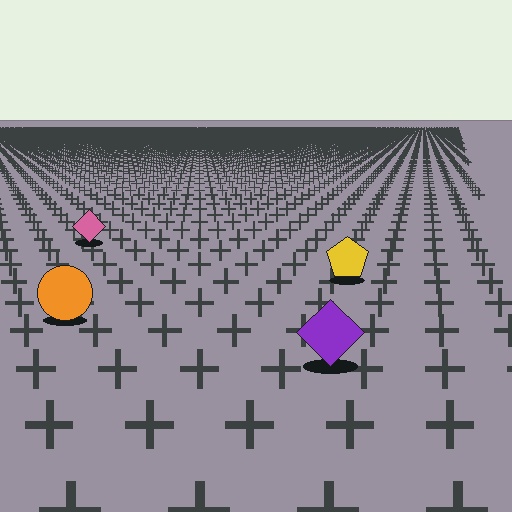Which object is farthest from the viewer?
The pink diamond is farthest from the viewer. It appears smaller and the ground texture around it is denser.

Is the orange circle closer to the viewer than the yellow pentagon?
Yes. The orange circle is closer — you can tell from the texture gradient: the ground texture is coarser near it.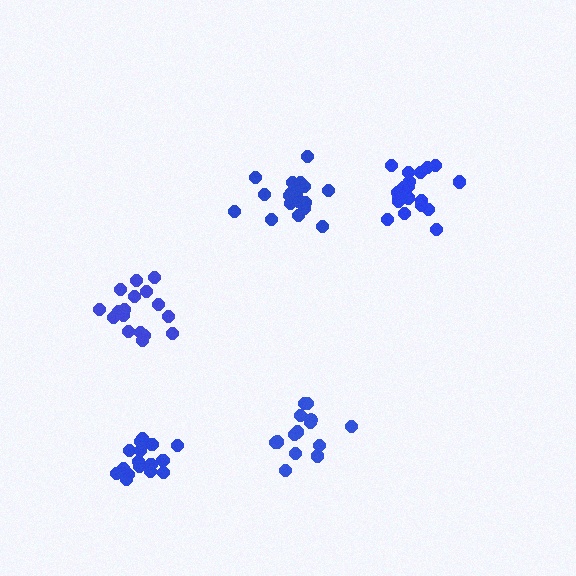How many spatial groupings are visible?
There are 5 spatial groupings.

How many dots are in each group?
Group 1: 14 dots, Group 2: 19 dots, Group 3: 20 dots, Group 4: 17 dots, Group 5: 17 dots (87 total).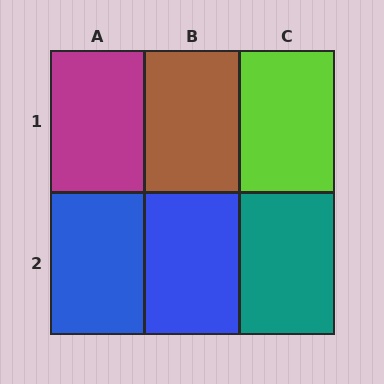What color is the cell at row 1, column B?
Brown.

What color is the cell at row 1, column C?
Lime.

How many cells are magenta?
1 cell is magenta.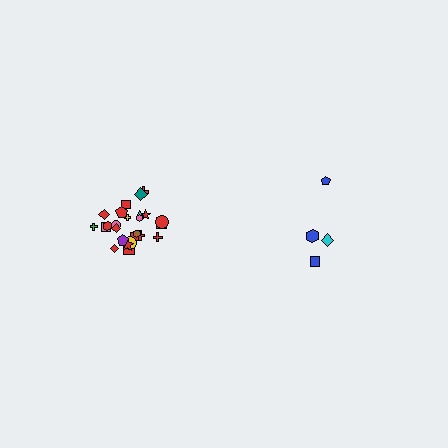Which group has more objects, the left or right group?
The left group.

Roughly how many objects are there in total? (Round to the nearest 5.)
Roughly 30 objects in total.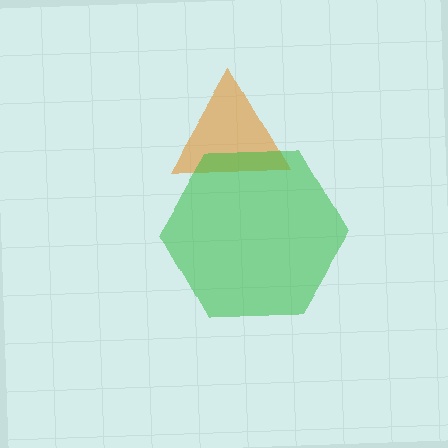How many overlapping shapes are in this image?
There are 2 overlapping shapes in the image.